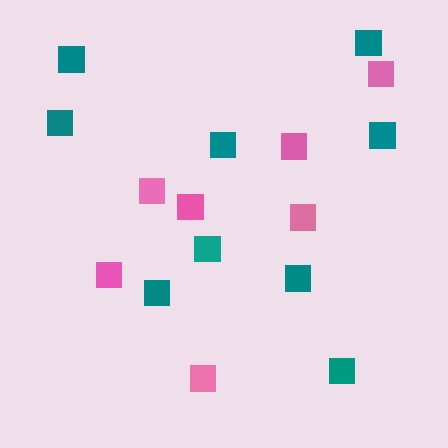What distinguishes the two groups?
There are 2 groups: one group of pink squares (7) and one group of teal squares (9).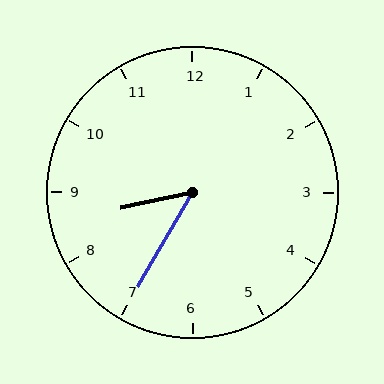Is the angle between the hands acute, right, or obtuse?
It is acute.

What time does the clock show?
8:35.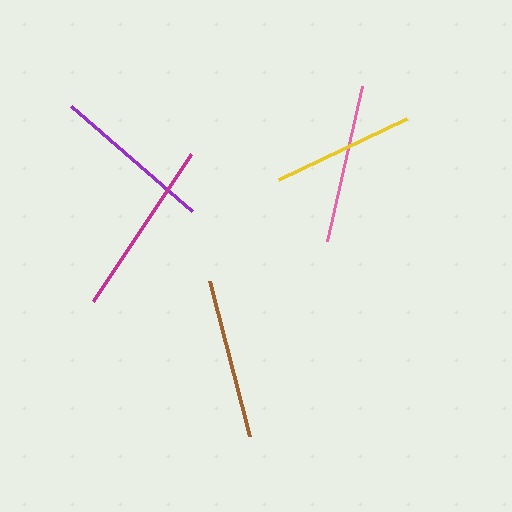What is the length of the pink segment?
The pink segment is approximately 159 pixels long.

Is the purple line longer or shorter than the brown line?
The purple line is longer than the brown line.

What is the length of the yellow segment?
The yellow segment is approximately 141 pixels long.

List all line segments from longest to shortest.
From longest to shortest: magenta, purple, brown, pink, yellow.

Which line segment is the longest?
The magenta line is the longest at approximately 176 pixels.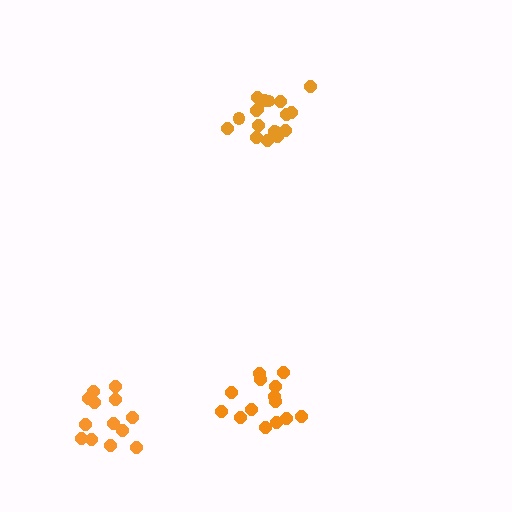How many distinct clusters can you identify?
There are 3 distinct clusters.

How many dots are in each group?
Group 1: 13 dots, Group 2: 14 dots, Group 3: 18 dots (45 total).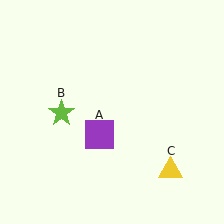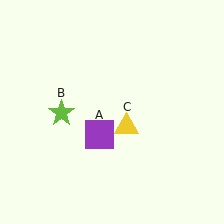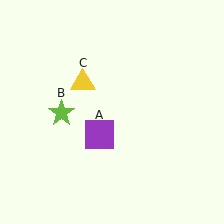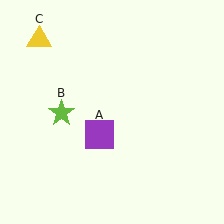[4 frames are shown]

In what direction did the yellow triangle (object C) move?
The yellow triangle (object C) moved up and to the left.